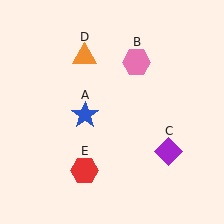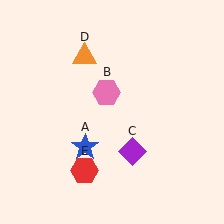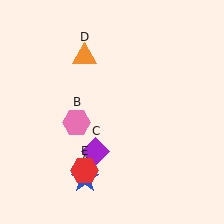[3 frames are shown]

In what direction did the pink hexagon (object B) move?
The pink hexagon (object B) moved down and to the left.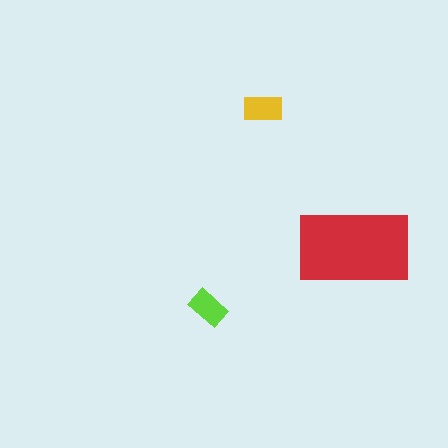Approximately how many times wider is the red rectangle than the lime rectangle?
About 3 times wider.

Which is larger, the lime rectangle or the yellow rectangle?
The yellow one.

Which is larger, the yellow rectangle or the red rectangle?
The red one.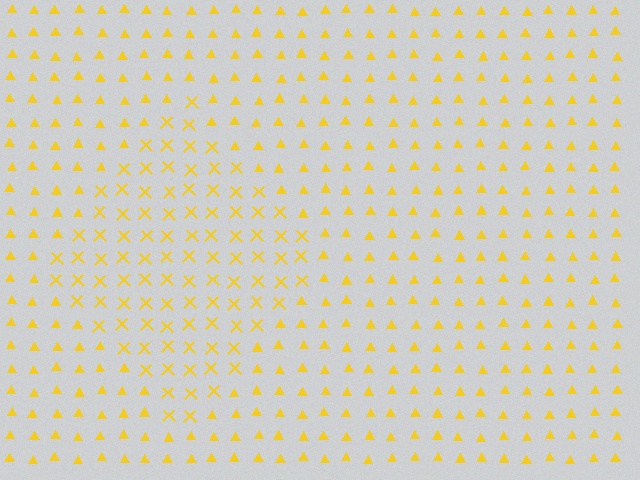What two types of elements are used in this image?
The image uses X marks inside the diamond region and triangles outside it.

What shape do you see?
I see a diamond.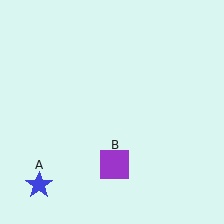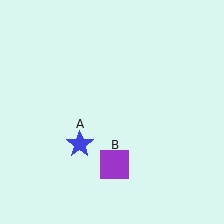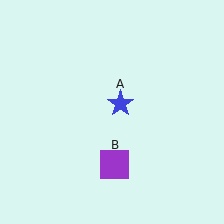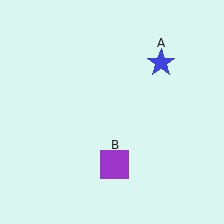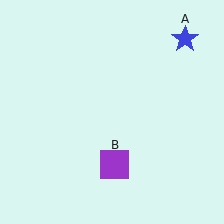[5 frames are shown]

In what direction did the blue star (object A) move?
The blue star (object A) moved up and to the right.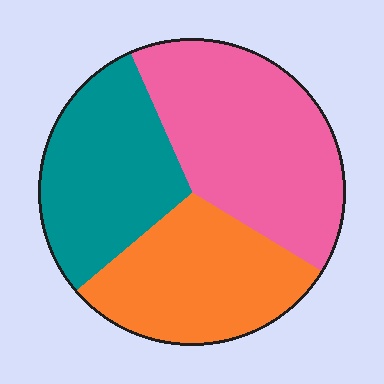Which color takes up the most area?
Pink, at roughly 40%.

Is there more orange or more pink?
Pink.